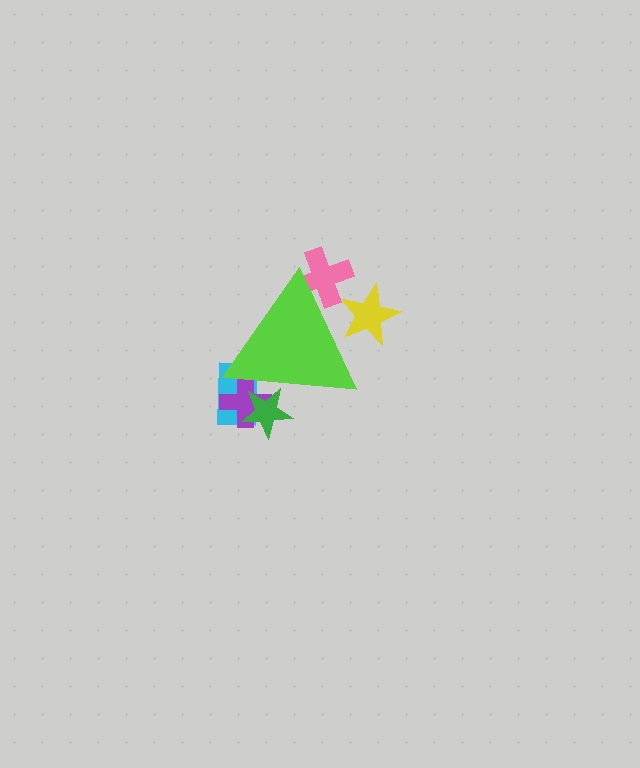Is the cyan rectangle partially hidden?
Yes, the cyan rectangle is partially hidden behind the lime triangle.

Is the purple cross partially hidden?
Yes, the purple cross is partially hidden behind the lime triangle.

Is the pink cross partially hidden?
Yes, the pink cross is partially hidden behind the lime triangle.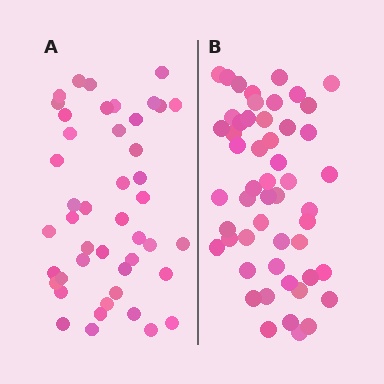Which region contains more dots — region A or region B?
Region B (the right region) has more dots.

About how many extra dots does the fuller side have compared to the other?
Region B has roughly 8 or so more dots than region A.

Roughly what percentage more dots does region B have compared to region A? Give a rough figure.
About 15% more.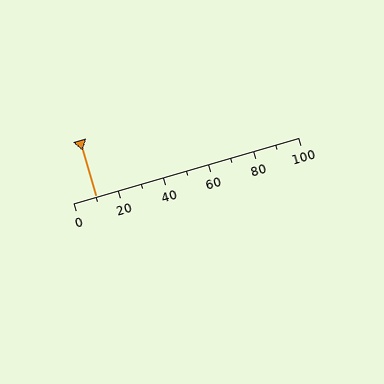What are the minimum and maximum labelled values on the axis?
The axis runs from 0 to 100.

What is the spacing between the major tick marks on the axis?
The major ticks are spaced 20 apart.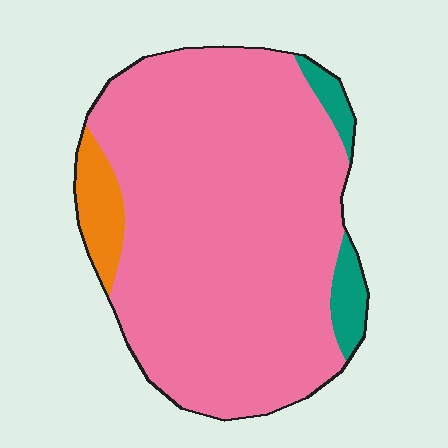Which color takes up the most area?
Pink, at roughly 85%.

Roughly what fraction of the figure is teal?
Teal covers 6% of the figure.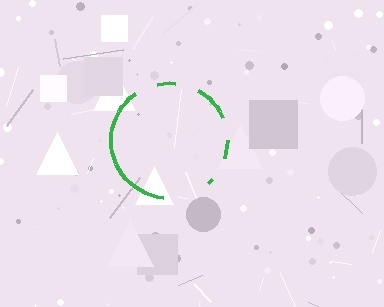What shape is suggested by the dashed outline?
The dashed outline suggests a circle.